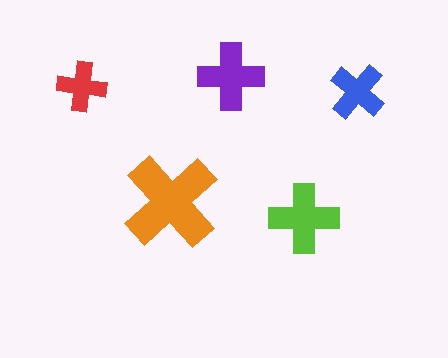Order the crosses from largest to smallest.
the orange one, the lime one, the purple one, the blue one, the red one.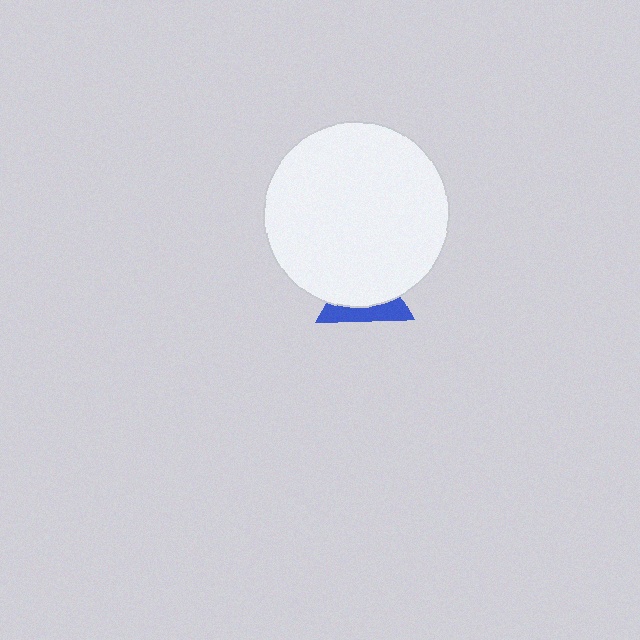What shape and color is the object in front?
The object in front is a white circle.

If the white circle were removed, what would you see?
You would see the complete blue triangle.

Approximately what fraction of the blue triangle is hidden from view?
Roughly 64% of the blue triangle is hidden behind the white circle.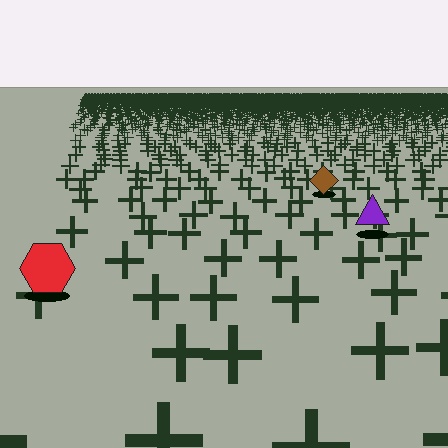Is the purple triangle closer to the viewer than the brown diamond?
Yes. The purple triangle is closer — you can tell from the texture gradient: the ground texture is coarser near it.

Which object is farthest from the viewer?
The brown diamond is farthest from the viewer. It appears smaller and the ground texture around it is denser.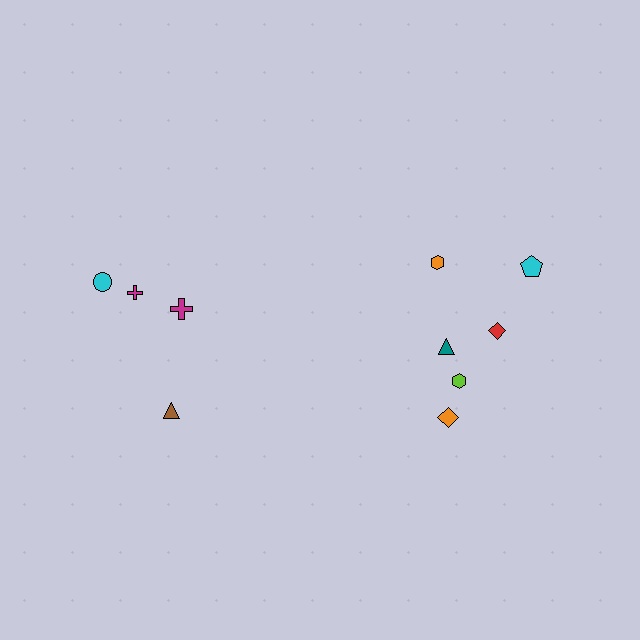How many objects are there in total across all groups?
There are 10 objects.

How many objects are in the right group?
There are 6 objects.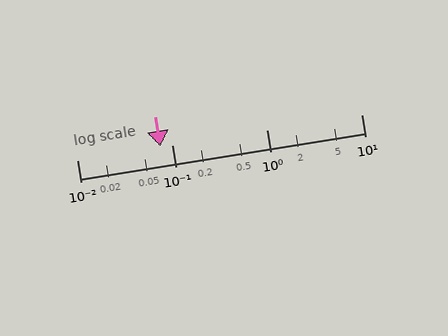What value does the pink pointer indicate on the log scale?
The pointer indicates approximately 0.075.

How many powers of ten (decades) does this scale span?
The scale spans 3 decades, from 0.01 to 10.